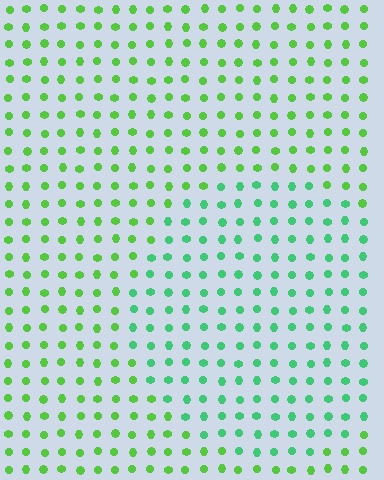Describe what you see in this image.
The image is filled with small lime elements in a uniform arrangement. A circle-shaped region is visible where the elements are tinted to a slightly different hue, forming a subtle color boundary.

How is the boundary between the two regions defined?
The boundary is defined purely by a slight shift in hue (about 34 degrees). Spacing, size, and orientation are identical on both sides.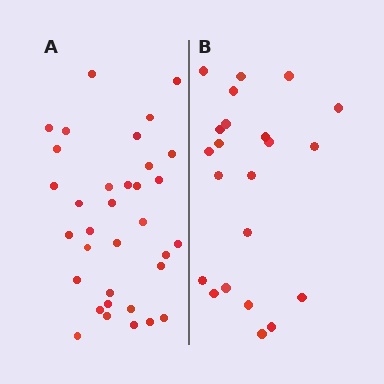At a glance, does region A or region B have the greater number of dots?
Region A (the left region) has more dots.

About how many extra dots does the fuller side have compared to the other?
Region A has roughly 12 or so more dots than region B.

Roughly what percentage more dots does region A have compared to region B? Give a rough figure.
About 55% more.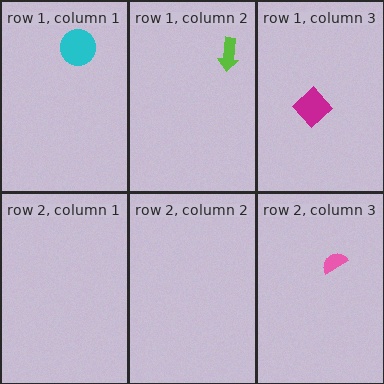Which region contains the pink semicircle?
The row 2, column 3 region.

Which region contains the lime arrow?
The row 1, column 2 region.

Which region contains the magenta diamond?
The row 1, column 3 region.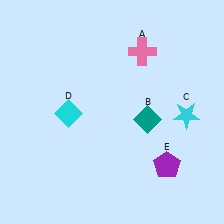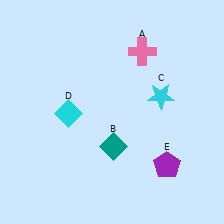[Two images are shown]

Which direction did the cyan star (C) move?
The cyan star (C) moved left.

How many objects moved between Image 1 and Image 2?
2 objects moved between the two images.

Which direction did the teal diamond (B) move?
The teal diamond (B) moved left.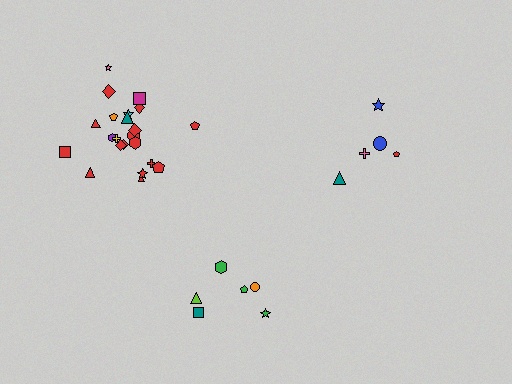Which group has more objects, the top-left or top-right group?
The top-left group.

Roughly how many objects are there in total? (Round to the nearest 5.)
Roughly 35 objects in total.